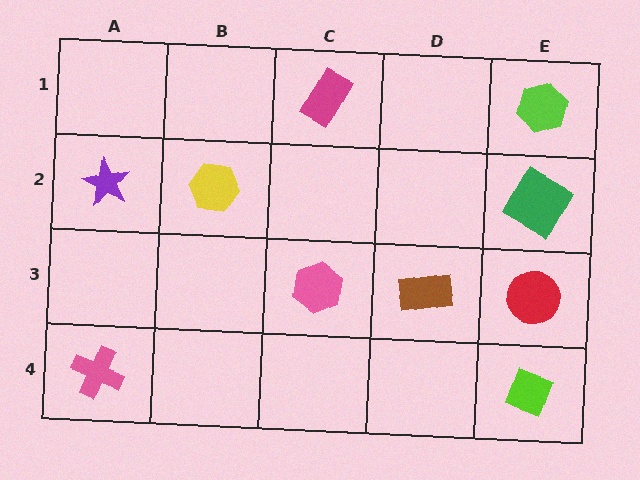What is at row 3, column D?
A brown rectangle.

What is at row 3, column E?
A red circle.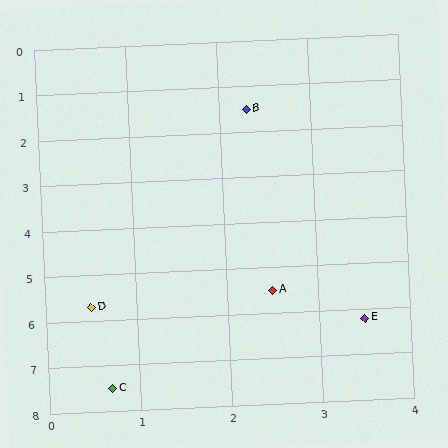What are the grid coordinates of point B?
Point B is at approximately (2.3, 1.5).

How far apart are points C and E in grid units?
Points C and E are about 3.1 grid units apart.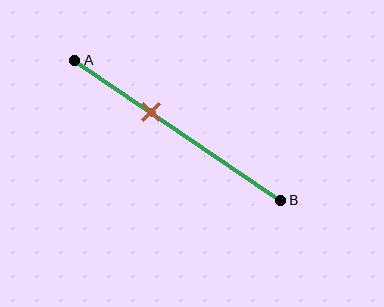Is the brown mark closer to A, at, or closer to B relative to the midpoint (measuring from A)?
The brown mark is closer to point A than the midpoint of segment AB.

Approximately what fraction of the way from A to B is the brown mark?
The brown mark is approximately 35% of the way from A to B.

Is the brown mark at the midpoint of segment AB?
No, the mark is at about 35% from A, not at the 50% midpoint.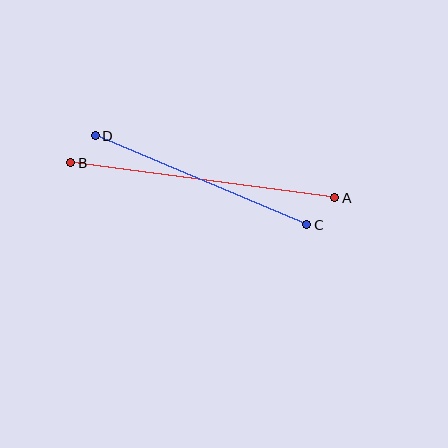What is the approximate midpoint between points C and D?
The midpoint is at approximately (201, 180) pixels.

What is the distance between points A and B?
The distance is approximately 266 pixels.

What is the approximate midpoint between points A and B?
The midpoint is at approximately (203, 180) pixels.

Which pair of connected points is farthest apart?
Points A and B are farthest apart.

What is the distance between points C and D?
The distance is approximately 230 pixels.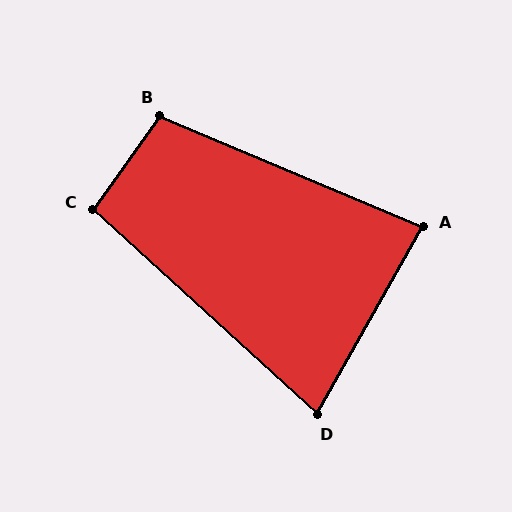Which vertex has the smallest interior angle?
D, at approximately 77 degrees.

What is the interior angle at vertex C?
Approximately 97 degrees (obtuse).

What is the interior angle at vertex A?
Approximately 83 degrees (acute).